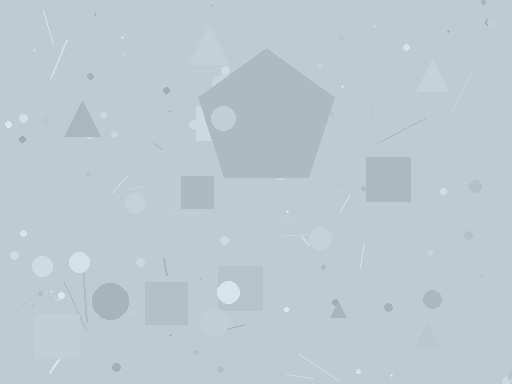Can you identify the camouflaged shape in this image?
The camouflaged shape is a pentagon.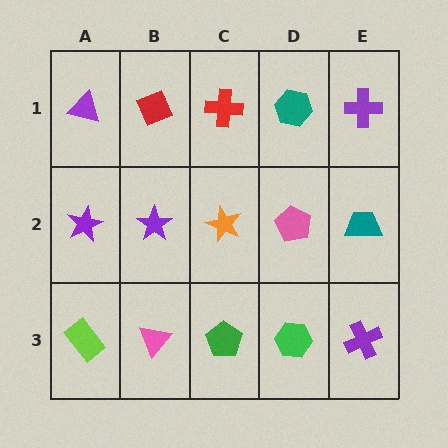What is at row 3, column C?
A green pentagon.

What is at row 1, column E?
A purple cross.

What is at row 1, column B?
A red diamond.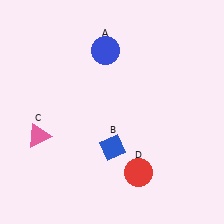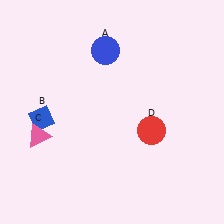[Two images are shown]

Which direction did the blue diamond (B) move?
The blue diamond (B) moved left.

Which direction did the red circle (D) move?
The red circle (D) moved up.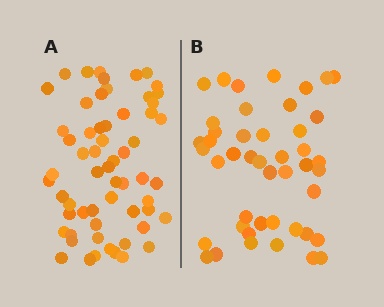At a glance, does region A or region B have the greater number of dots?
Region A (the left region) has more dots.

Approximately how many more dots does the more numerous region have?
Region A has approximately 15 more dots than region B.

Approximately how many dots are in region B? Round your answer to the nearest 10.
About 40 dots. (The exact count is 45, which rounds to 40.)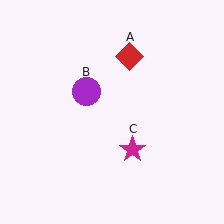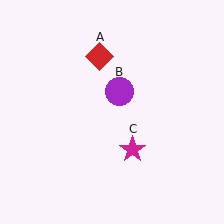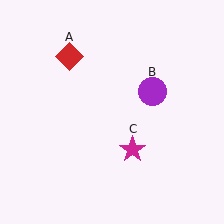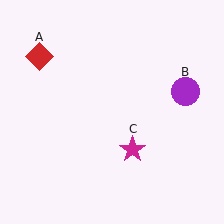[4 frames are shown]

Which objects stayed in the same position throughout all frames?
Magenta star (object C) remained stationary.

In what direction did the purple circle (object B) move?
The purple circle (object B) moved right.